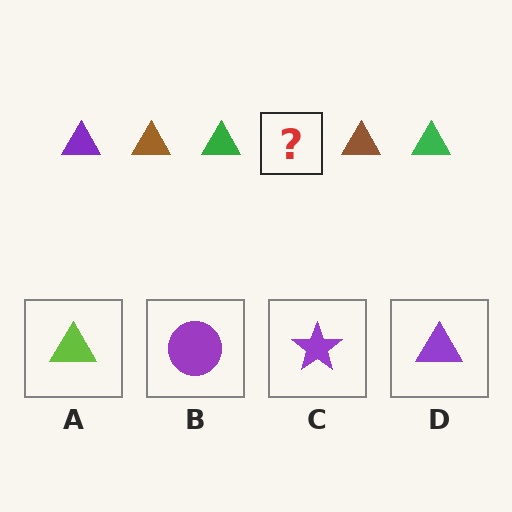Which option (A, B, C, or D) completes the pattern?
D.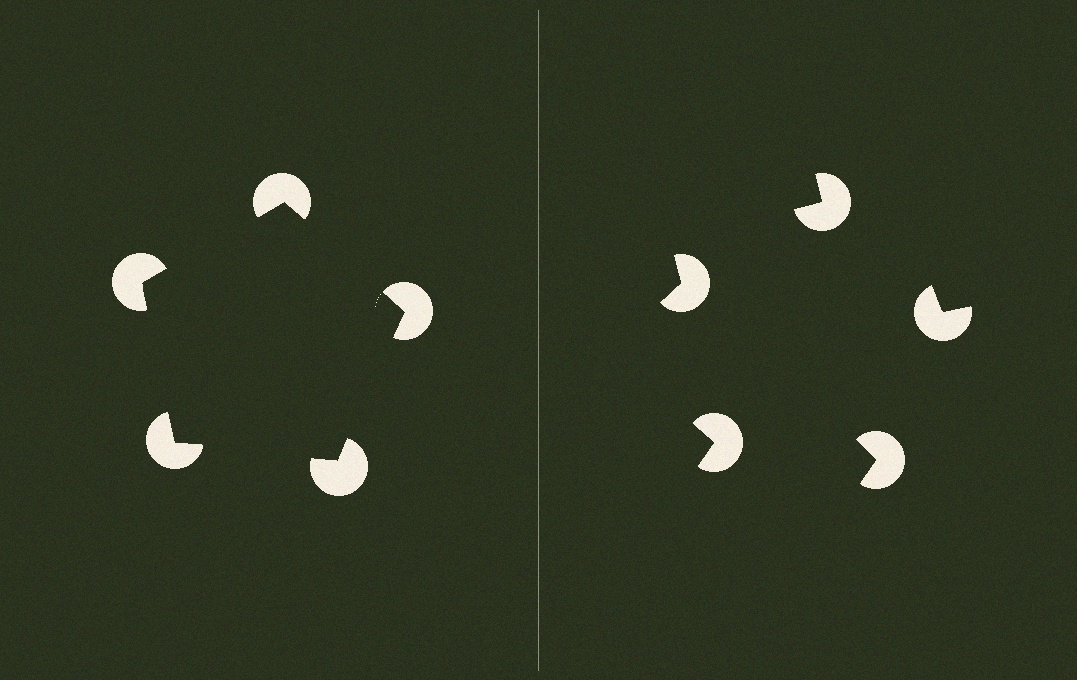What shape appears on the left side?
An illusory pentagon.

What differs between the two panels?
The pac-man discs are positioned identically on both sides; only the wedge orientations differ. On the left they align to a pentagon; on the right they are misaligned.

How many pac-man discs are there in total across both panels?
10 — 5 on each side.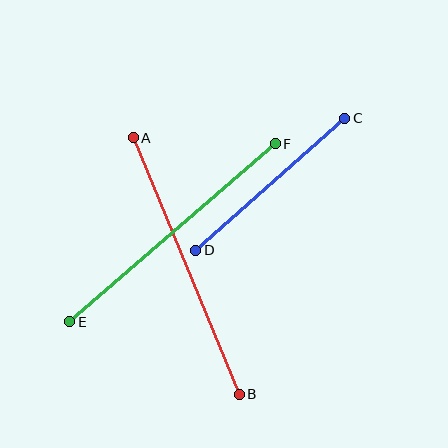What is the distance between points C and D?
The distance is approximately 199 pixels.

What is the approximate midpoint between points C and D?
The midpoint is at approximately (270, 184) pixels.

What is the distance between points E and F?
The distance is approximately 272 pixels.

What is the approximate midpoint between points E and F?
The midpoint is at approximately (173, 233) pixels.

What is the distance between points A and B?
The distance is approximately 278 pixels.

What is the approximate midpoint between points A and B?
The midpoint is at approximately (186, 266) pixels.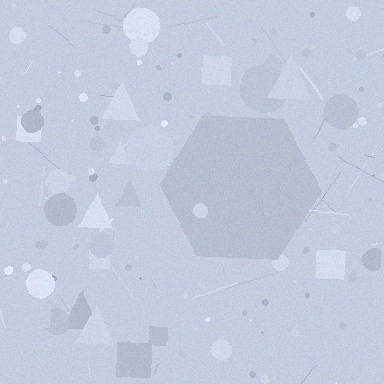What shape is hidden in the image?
A hexagon is hidden in the image.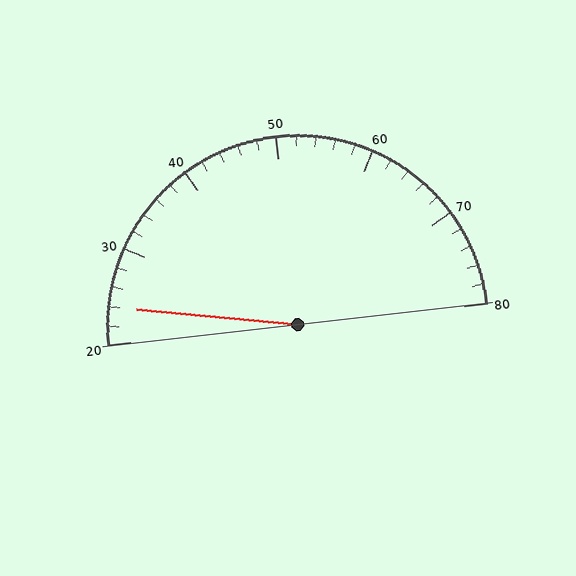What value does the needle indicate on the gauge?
The needle indicates approximately 24.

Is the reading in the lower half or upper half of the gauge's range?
The reading is in the lower half of the range (20 to 80).